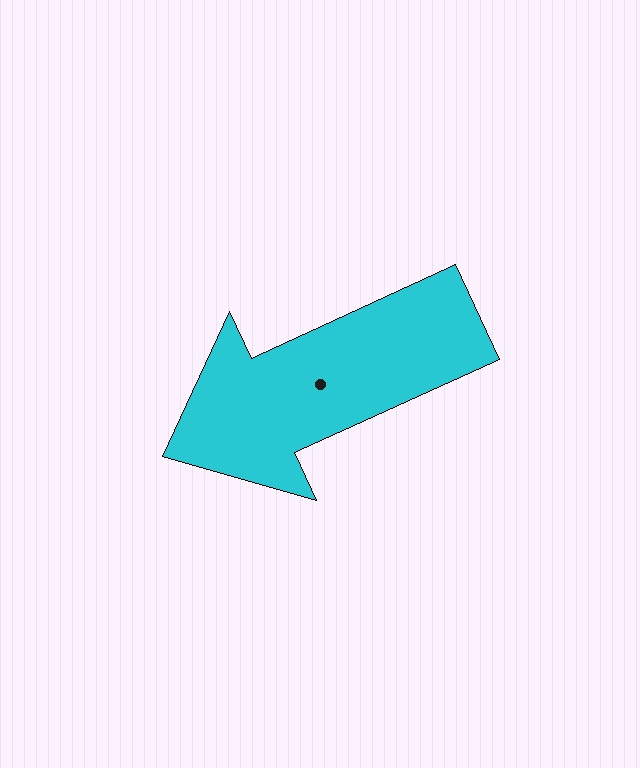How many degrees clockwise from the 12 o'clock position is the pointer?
Approximately 245 degrees.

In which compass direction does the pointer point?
Southwest.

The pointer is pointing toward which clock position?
Roughly 8 o'clock.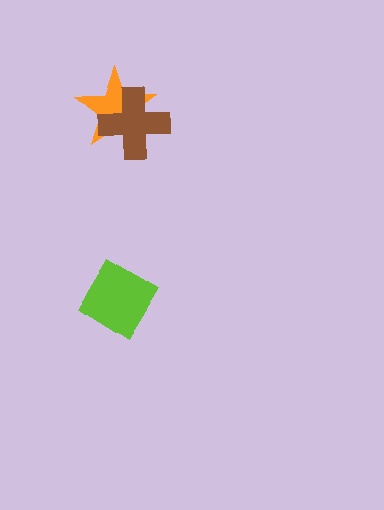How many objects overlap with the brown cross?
1 object overlaps with the brown cross.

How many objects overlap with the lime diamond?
0 objects overlap with the lime diamond.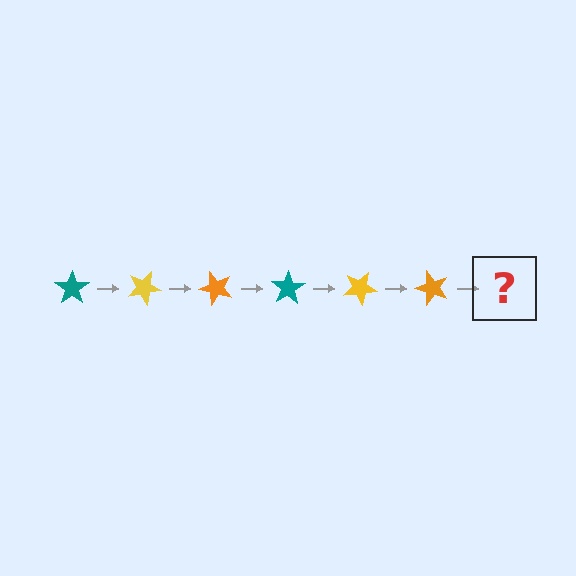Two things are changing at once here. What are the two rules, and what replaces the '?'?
The two rules are that it rotates 25 degrees each step and the color cycles through teal, yellow, and orange. The '?' should be a teal star, rotated 150 degrees from the start.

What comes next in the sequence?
The next element should be a teal star, rotated 150 degrees from the start.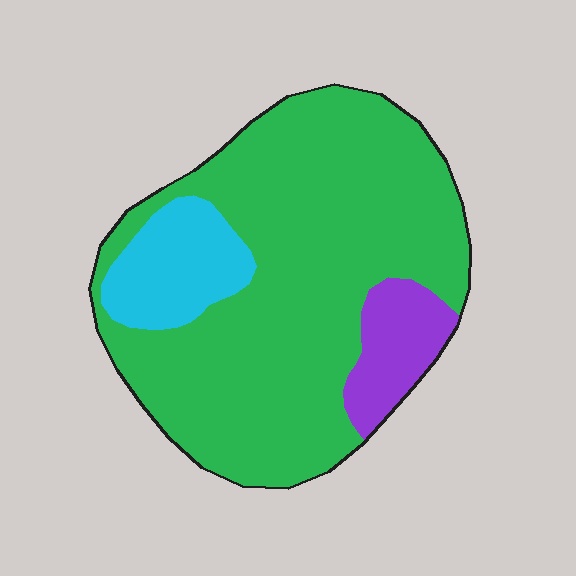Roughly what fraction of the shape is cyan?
Cyan takes up about one eighth (1/8) of the shape.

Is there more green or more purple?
Green.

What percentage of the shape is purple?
Purple takes up less than a quarter of the shape.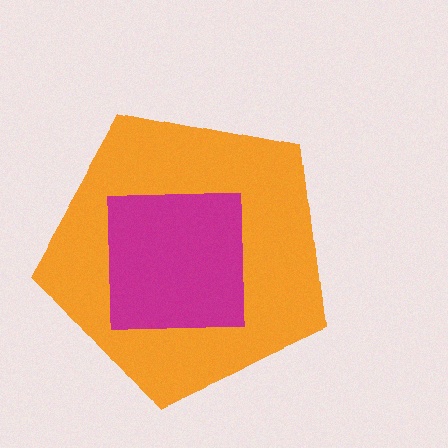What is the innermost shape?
The magenta square.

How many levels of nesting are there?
2.